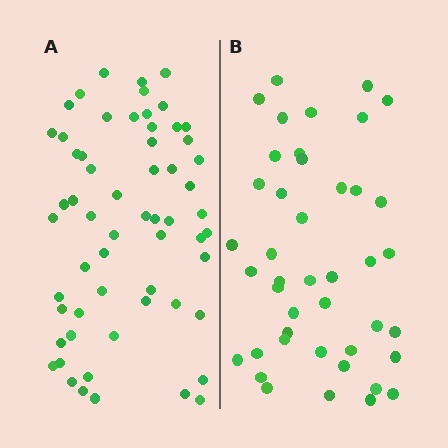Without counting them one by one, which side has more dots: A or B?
Region A (the left region) has more dots.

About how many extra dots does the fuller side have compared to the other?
Region A has approximately 15 more dots than region B.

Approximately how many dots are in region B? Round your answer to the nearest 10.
About 40 dots. (The exact count is 43, which rounds to 40.)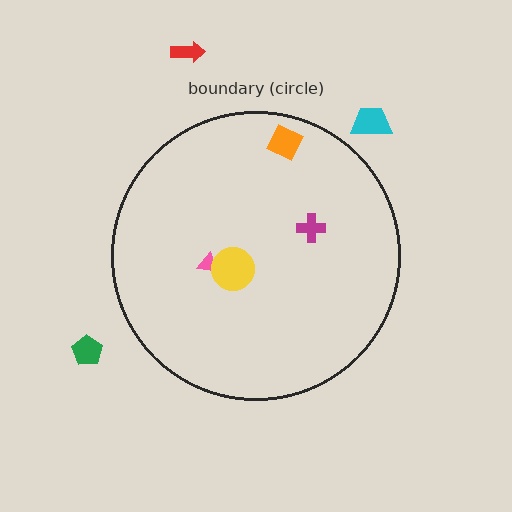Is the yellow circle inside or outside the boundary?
Inside.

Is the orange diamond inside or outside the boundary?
Inside.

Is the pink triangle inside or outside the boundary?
Inside.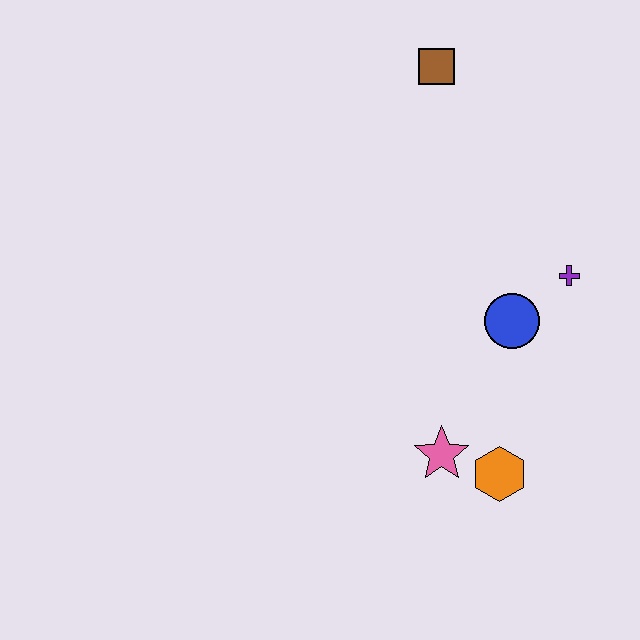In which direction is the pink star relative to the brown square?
The pink star is below the brown square.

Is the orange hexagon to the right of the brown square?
Yes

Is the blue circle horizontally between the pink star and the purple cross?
Yes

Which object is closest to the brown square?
The purple cross is closest to the brown square.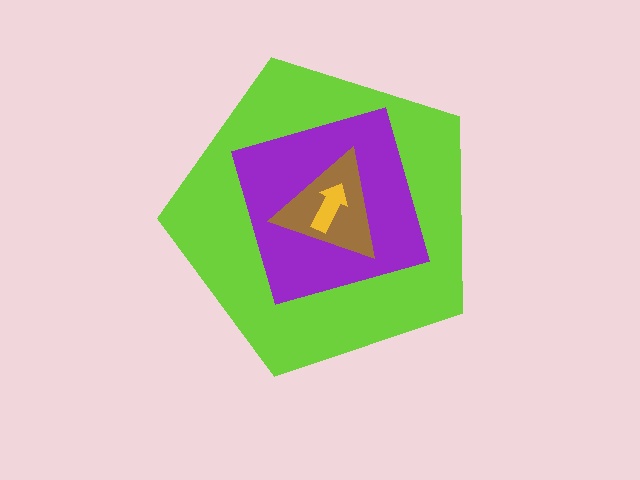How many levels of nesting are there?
4.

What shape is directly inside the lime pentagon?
The purple square.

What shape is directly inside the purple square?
The brown triangle.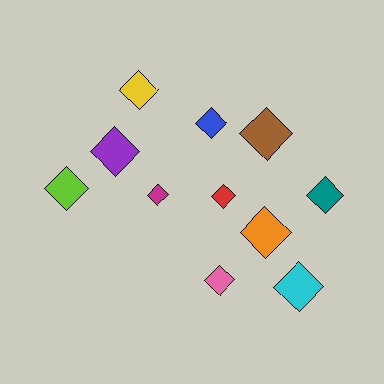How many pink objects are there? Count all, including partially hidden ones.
There is 1 pink object.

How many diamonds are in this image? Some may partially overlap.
There are 11 diamonds.